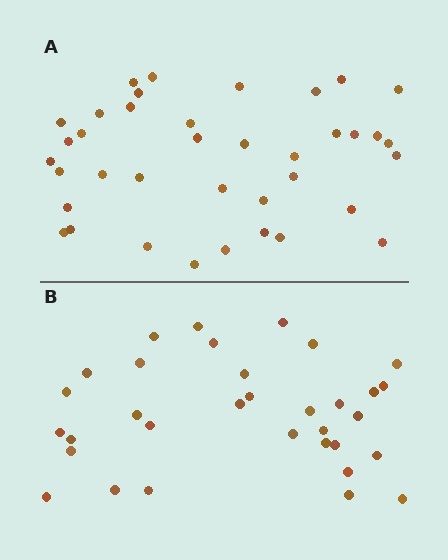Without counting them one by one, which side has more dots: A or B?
Region A (the top region) has more dots.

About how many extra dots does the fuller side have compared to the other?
Region A has about 5 more dots than region B.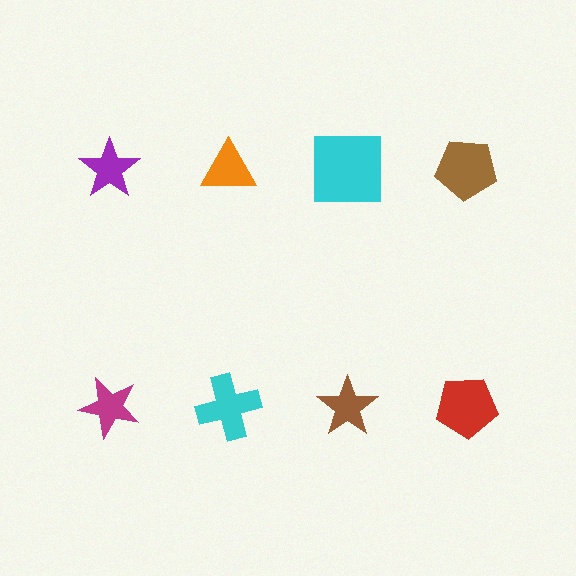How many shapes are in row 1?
4 shapes.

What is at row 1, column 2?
An orange triangle.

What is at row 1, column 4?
A brown pentagon.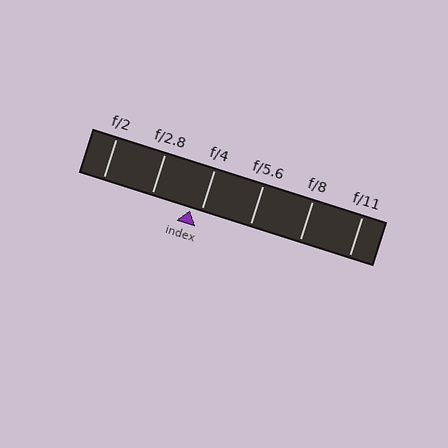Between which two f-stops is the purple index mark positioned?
The index mark is between f/2.8 and f/4.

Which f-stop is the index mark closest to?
The index mark is closest to f/4.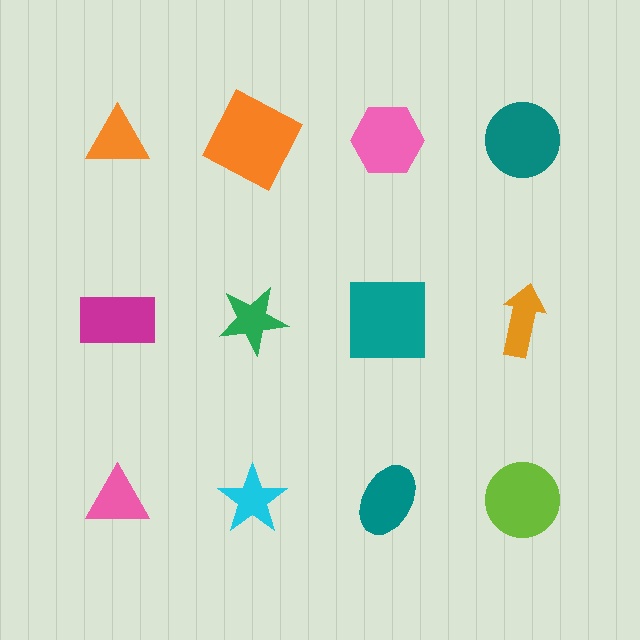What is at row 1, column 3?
A pink hexagon.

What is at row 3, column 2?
A cyan star.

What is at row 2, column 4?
An orange arrow.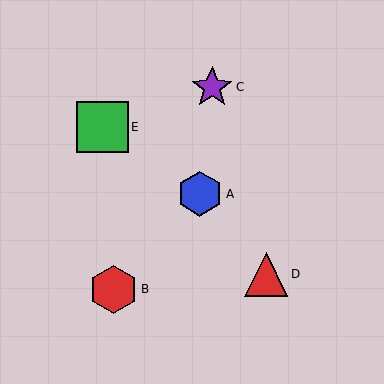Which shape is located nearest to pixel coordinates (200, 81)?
The purple star (labeled C) at (212, 87) is nearest to that location.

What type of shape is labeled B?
Shape B is a red hexagon.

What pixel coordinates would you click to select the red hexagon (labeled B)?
Click at (114, 289) to select the red hexagon B.